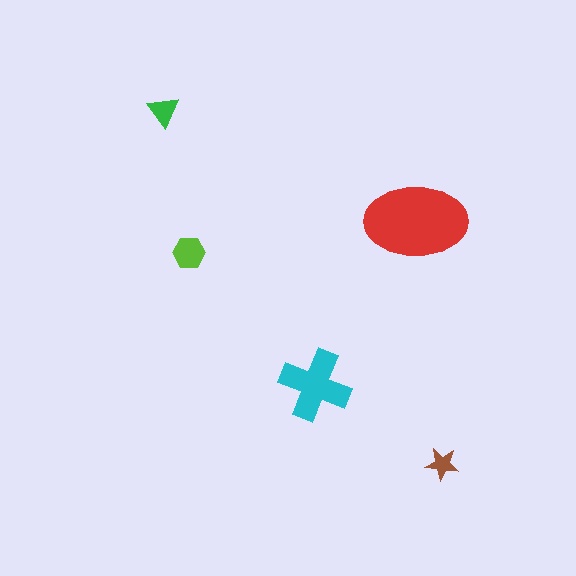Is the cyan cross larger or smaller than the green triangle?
Larger.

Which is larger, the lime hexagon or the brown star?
The lime hexagon.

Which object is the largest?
The red ellipse.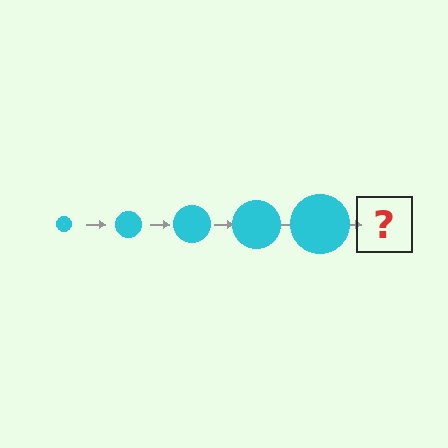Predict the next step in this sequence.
The next step is a cyan circle, larger than the previous one.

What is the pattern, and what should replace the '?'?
The pattern is that the circle gets progressively larger each step. The '?' should be a cyan circle, larger than the previous one.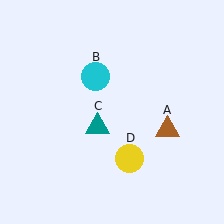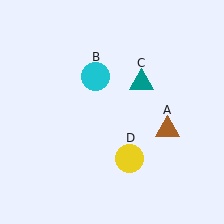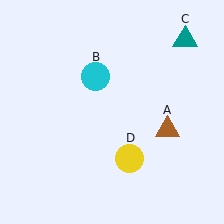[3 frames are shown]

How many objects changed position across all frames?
1 object changed position: teal triangle (object C).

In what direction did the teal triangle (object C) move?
The teal triangle (object C) moved up and to the right.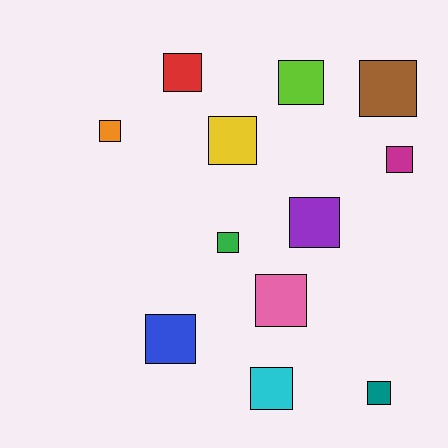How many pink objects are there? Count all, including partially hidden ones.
There is 1 pink object.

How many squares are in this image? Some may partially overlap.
There are 12 squares.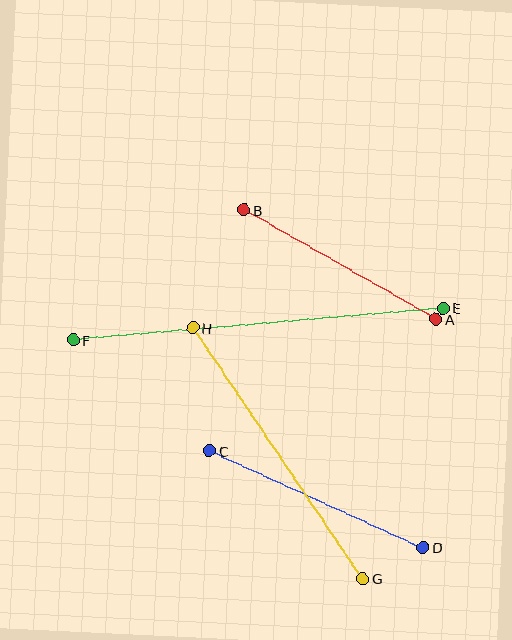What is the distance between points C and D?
The distance is approximately 234 pixels.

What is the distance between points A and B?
The distance is approximately 221 pixels.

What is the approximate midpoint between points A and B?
The midpoint is at approximately (340, 265) pixels.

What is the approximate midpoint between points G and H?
The midpoint is at approximately (278, 453) pixels.